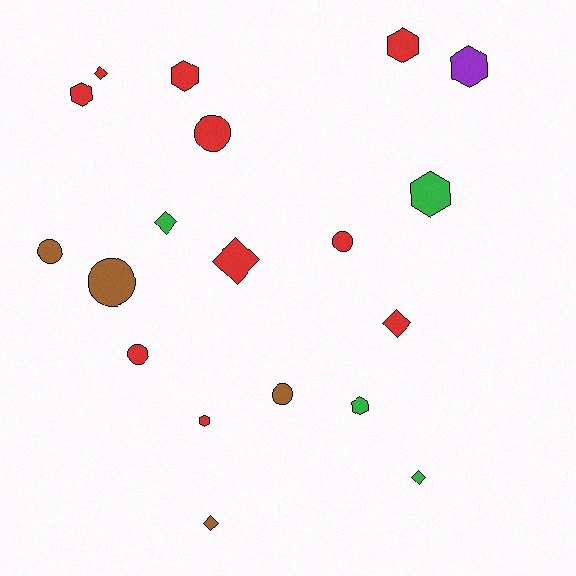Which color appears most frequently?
Red, with 10 objects.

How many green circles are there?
There are no green circles.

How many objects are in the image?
There are 19 objects.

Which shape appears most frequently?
Hexagon, with 7 objects.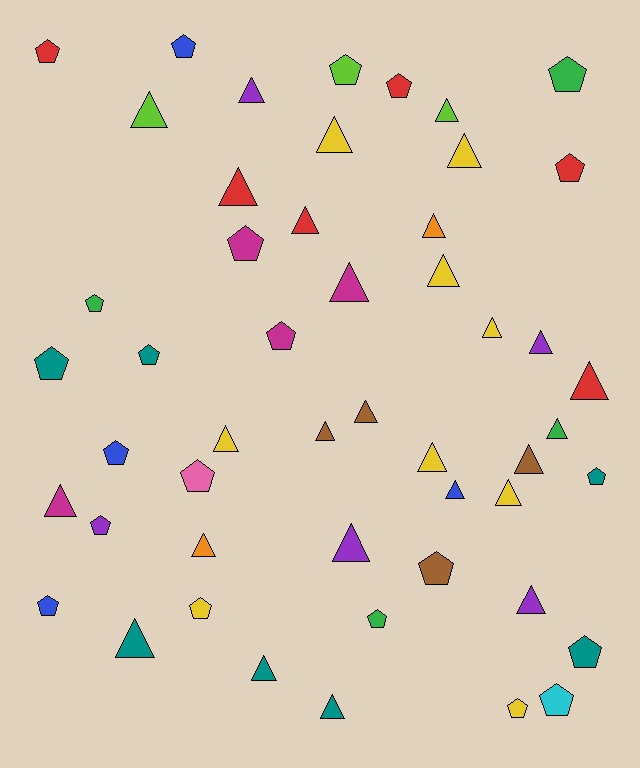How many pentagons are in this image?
There are 22 pentagons.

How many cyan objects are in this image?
There is 1 cyan object.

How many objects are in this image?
There are 50 objects.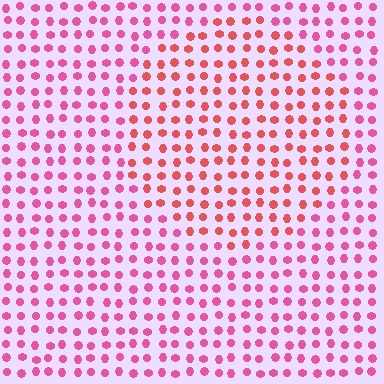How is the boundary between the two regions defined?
The boundary is defined purely by a slight shift in hue (about 32 degrees). Spacing, size, and orientation are identical on both sides.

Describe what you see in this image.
The image is filled with small pink elements in a uniform arrangement. A circle-shaped region is visible where the elements are tinted to a slightly different hue, forming a subtle color boundary.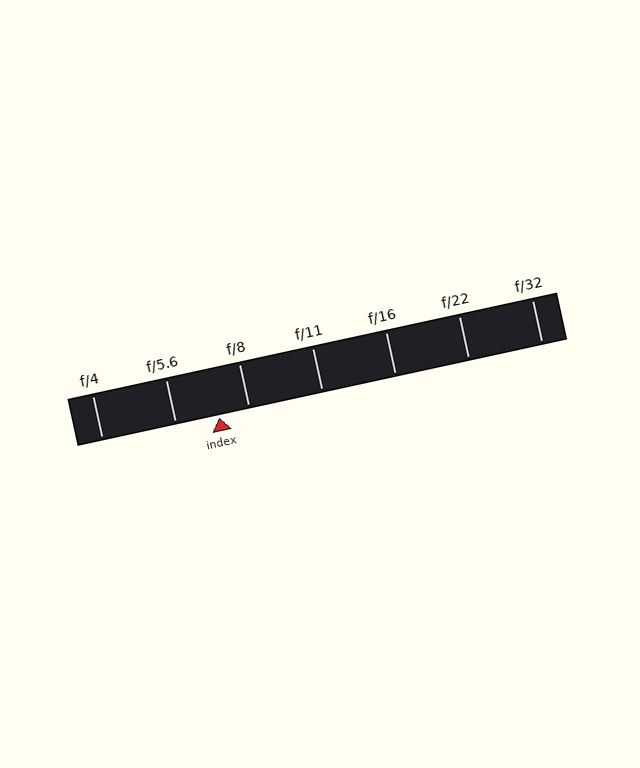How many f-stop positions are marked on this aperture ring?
There are 7 f-stop positions marked.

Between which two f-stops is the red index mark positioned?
The index mark is between f/5.6 and f/8.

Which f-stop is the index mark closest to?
The index mark is closest to f/8.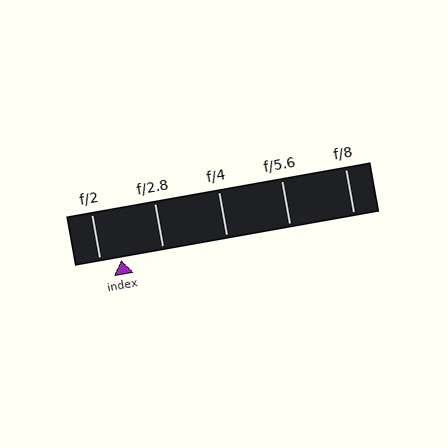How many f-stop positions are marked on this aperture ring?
There are 5 f-stop positions marked.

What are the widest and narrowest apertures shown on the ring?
The widest aperture shown is f/2 and the narrowest is f/8.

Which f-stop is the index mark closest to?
The index mark is closest to f/2.